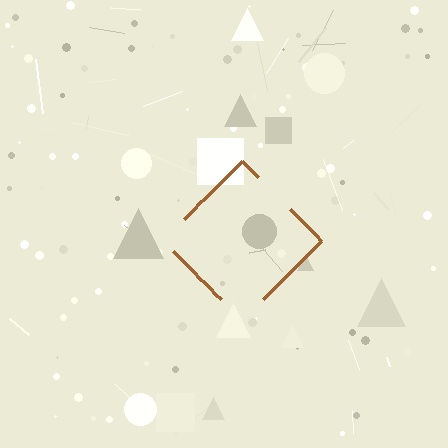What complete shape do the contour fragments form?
The contour fragments form a diamond.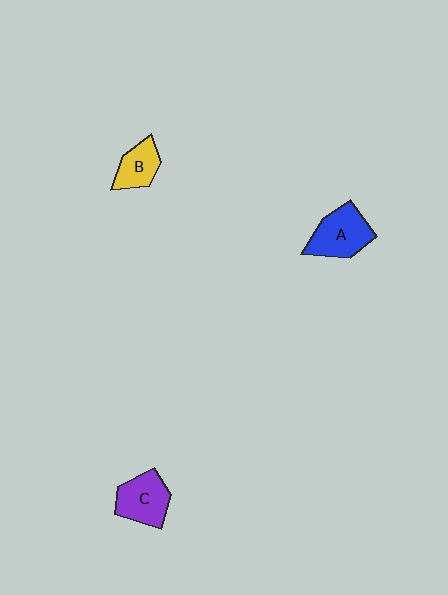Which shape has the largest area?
Shape A (blue).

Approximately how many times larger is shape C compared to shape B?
Approximately 1.4 times.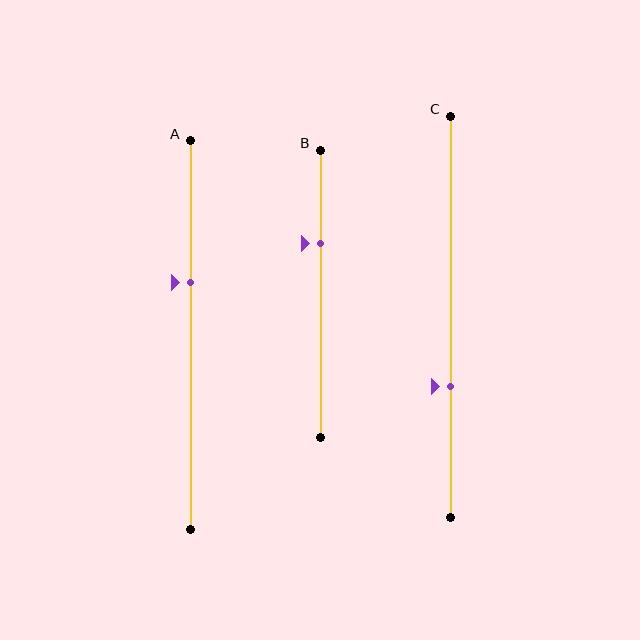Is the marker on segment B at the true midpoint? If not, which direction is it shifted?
No, the marker on segment B is shifted upward by about 18% of the segment length.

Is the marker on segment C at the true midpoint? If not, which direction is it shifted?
No, the marker on segment C is shifted downward by about 17% of the segment length.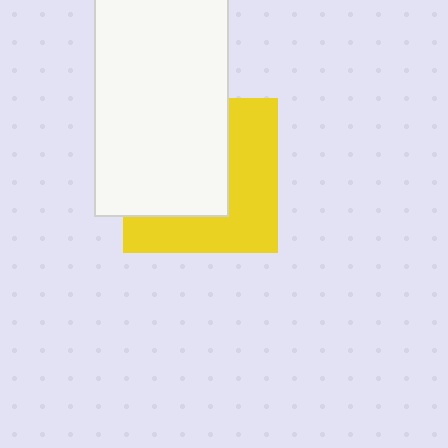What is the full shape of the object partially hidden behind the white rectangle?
The partially hidden object is a yellow square.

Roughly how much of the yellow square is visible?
About half of it is visible (roughly 47%).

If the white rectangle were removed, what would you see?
You would see the complete yellow square.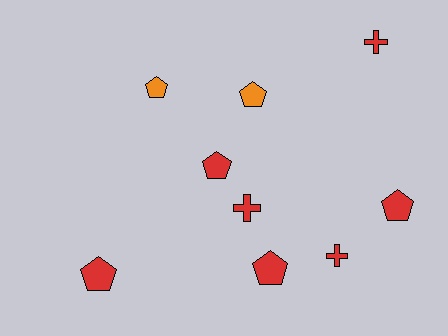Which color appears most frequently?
Red, with 7 objects.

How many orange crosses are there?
There are no orange crosses.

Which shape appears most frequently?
Pentagon, with 6 objects.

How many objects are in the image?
There are 9 objects.